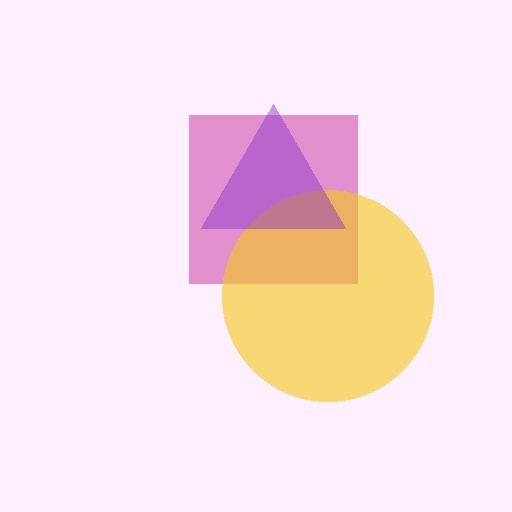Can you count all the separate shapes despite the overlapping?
Yes, there are 3 separate shapes.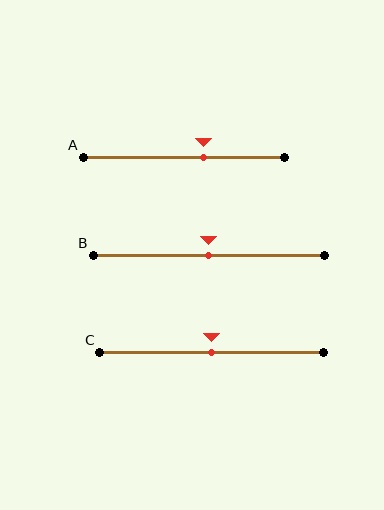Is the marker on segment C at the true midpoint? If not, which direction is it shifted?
Yes, the marker on segment C is at the true midpoint.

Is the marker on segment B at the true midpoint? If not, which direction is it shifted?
Yes, the marker on segment B is at the true midpoint.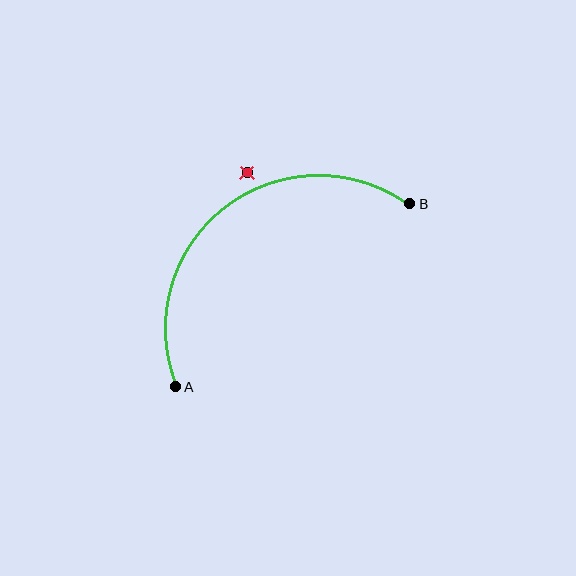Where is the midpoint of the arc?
The arc midpoint is the point on the curve farthest from the straight line joining A and B. It sits above and to the left of that line.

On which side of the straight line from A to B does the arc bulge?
The arc bulges above and to the left of the straight line connecting A and B.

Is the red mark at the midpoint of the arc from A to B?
No — the red mark does not lie on the arc at all. It sits slightly outside the curve.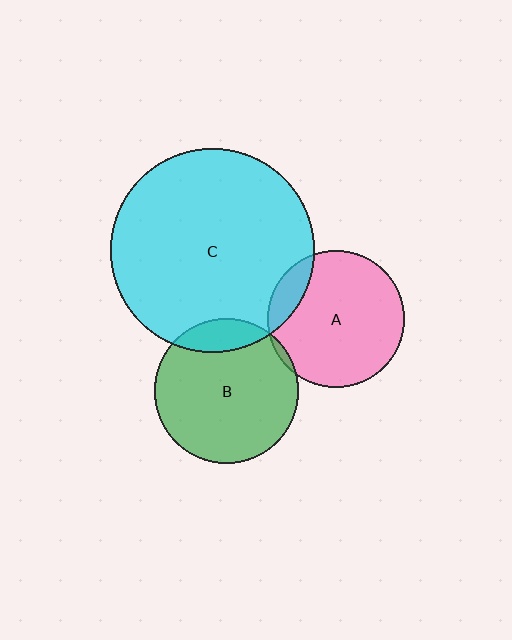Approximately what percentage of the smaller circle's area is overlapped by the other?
Approximately 10%.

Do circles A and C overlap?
Yes.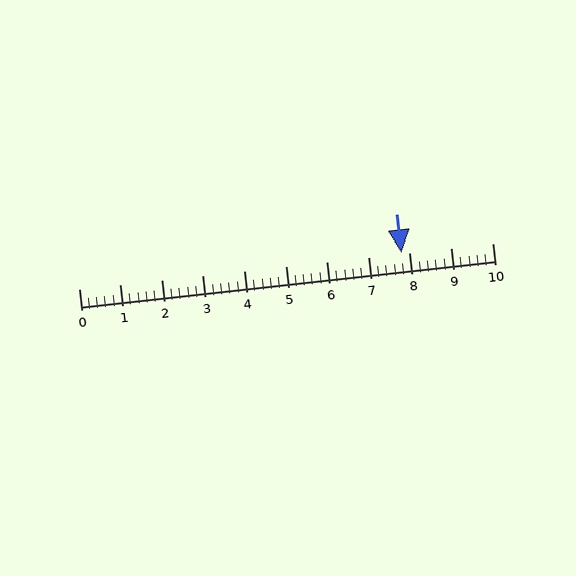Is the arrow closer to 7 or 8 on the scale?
The arrow is closer to 8.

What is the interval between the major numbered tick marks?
The major tick marks are spaced 1 units apart.